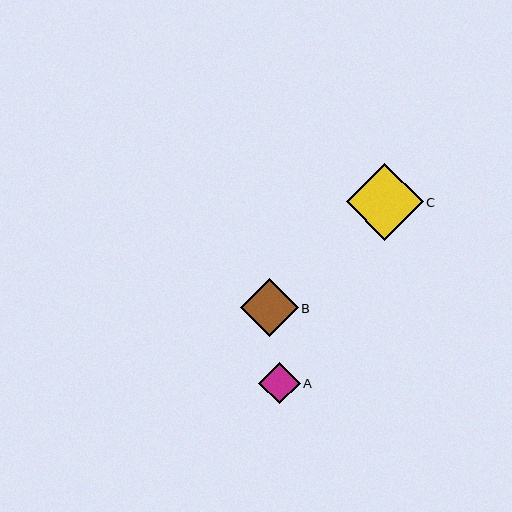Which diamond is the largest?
Diamond C is the largest with a size of approximately 77 pixels.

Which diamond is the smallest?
Diamond A is the smallest with a size of approximately 42 pixels.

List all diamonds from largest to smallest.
From largest to smallest: C, B, A.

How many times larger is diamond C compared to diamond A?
Diamond C is approximately 1.9 times the size of diamond A.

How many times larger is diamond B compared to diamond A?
Diamond B is approximately 1.4 times the size of diamond A.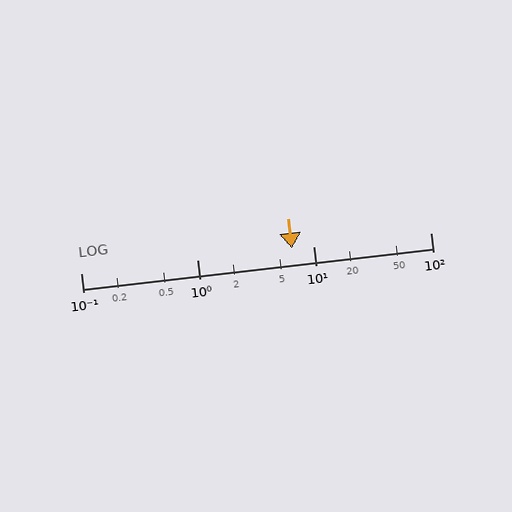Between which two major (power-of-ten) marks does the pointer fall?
The pointer is between 1 and 10.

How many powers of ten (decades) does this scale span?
The scale spans 3 decades, from 0.1 to 100.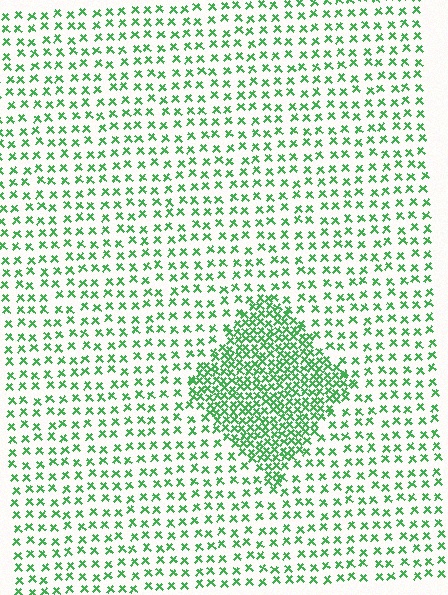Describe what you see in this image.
The image contains small green elements arranged at two different densities. A diamond-shaped region is visible where the elements are more densely packed than the surrounding area.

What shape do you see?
I see a diamond.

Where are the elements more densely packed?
The elements are more densely packed inside the diamond boundary.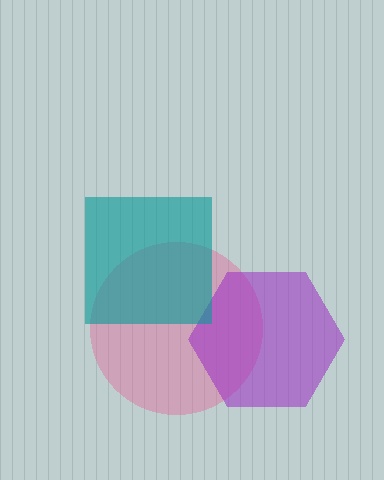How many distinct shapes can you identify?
There are 3 distinct shapes: a pink circle, a purple hexagon, a teal square.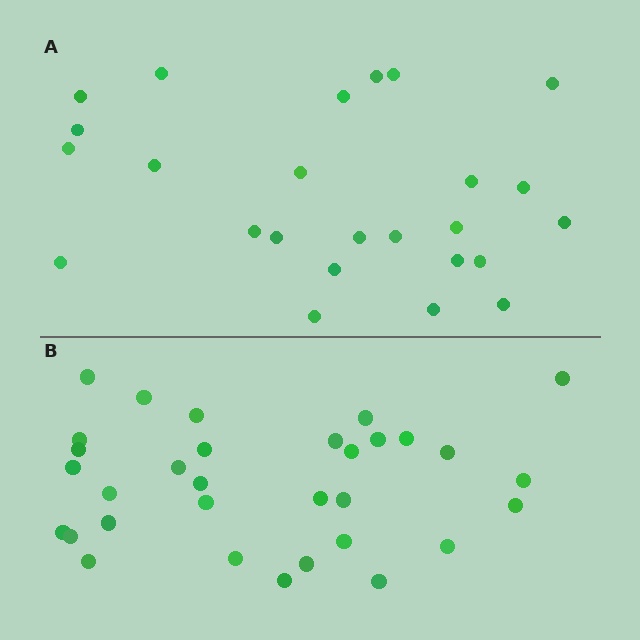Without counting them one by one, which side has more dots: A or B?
Region B (the bottom region) has more dots.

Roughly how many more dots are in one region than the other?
Region B has roughly 8 or so more dots than region A.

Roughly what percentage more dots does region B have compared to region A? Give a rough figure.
About 30% more.